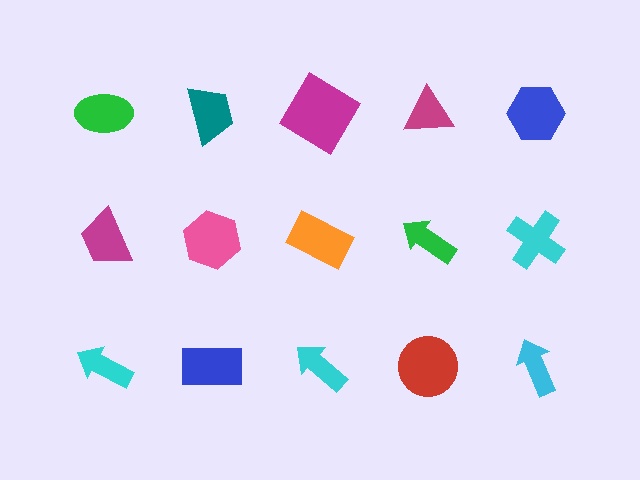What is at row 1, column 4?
A magenta triangle.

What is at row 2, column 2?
A pink hexagon.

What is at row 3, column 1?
A cyan arrow.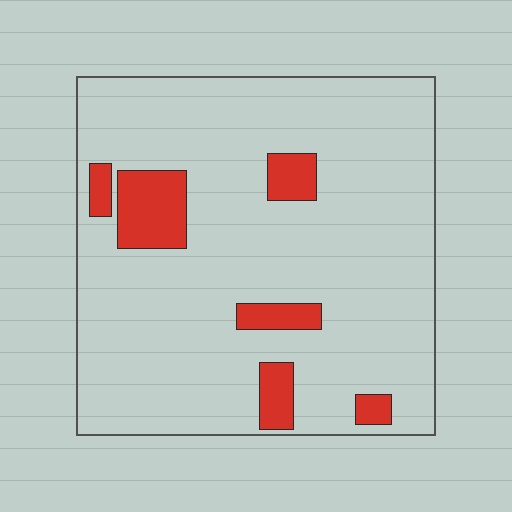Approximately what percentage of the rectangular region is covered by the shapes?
Approximately 10%.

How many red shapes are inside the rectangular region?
6.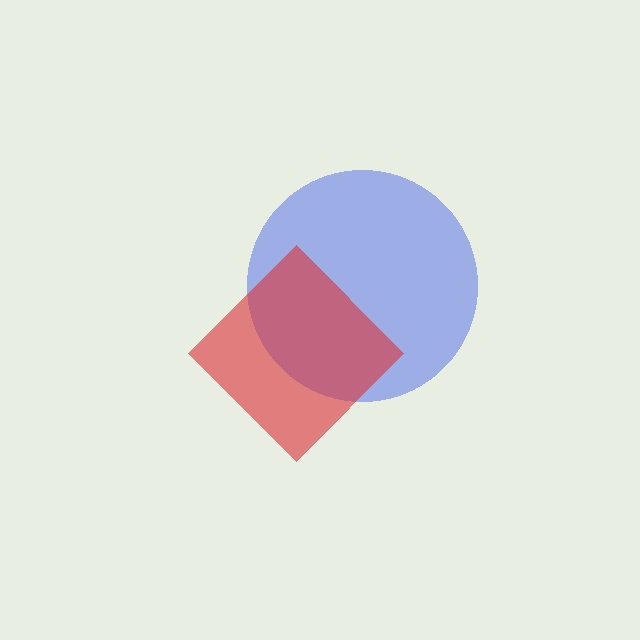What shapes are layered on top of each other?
The layered shapes are: a blue circle, a red diamond.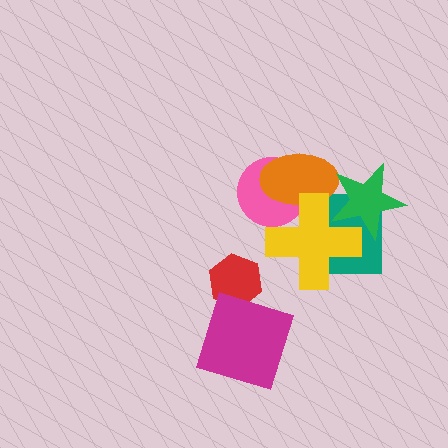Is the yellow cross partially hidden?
Yes, it is partially covered by another shape.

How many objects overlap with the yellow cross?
4 objects overlap with the yellow cross.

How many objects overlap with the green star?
3 objects overlap with the green star.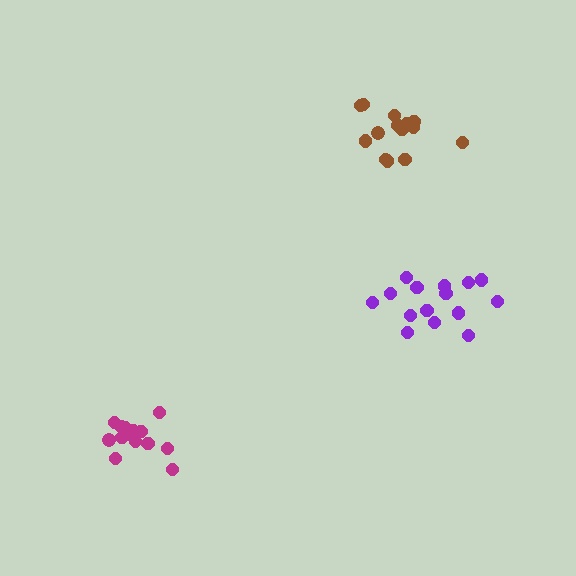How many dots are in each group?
Group 1: 15 dots, Group 2: 15 dots, Group 3: 15 dots (45 total).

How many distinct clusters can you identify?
There are 3 distinct clusters.